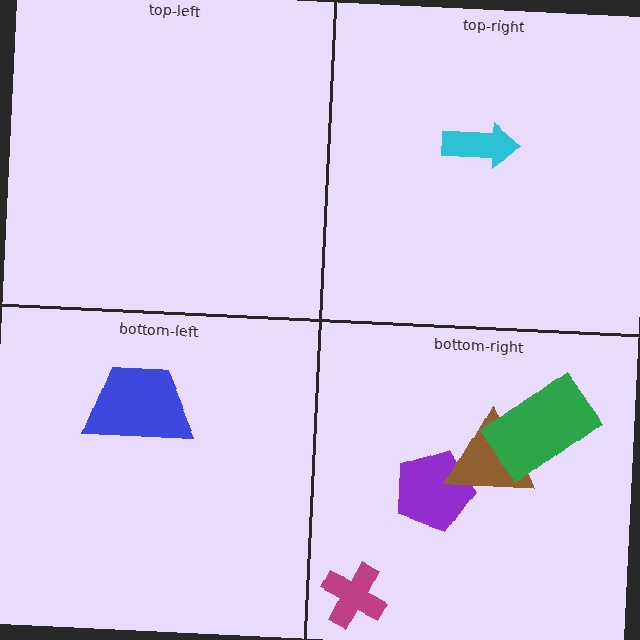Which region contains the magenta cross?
The bottom-right region.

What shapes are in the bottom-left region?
The blue trapezoid.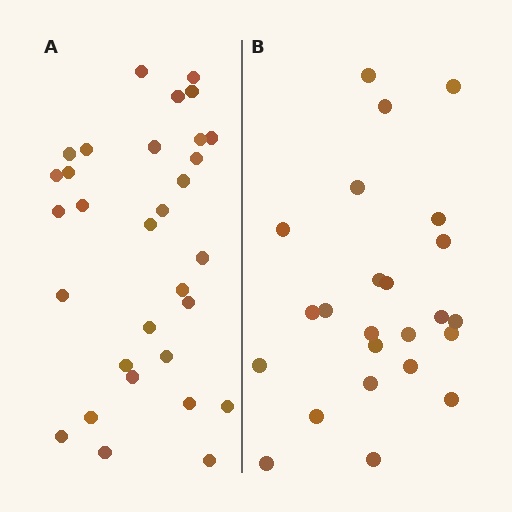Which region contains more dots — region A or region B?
Region A (the left region) has more dots.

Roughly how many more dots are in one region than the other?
Region A has roughly 8 or so more dots than region B.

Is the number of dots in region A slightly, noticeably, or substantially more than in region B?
Region A has noticeably more, but not dramatically so. The ratio is roughly 1.3 to 1.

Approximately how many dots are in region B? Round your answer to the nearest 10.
About 20 dots. (The exact count is 24, which rounds to 20.)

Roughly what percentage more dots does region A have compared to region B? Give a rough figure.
About 30% more.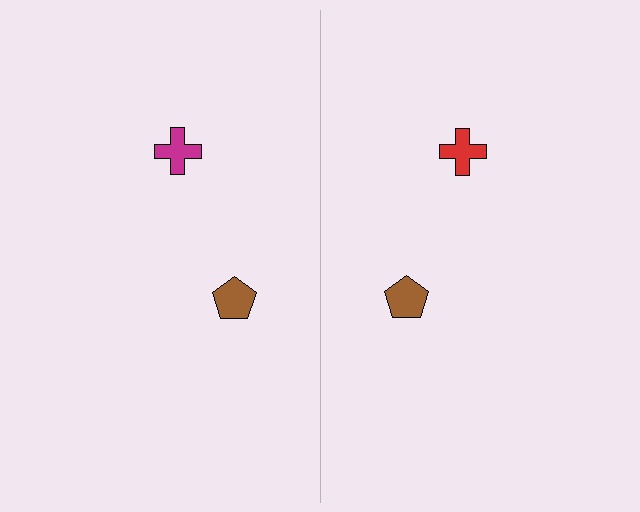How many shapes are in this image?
There are 4 shapes in this image.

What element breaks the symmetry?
The red cross on the right side breaks the symmetry — its mirror counterpart is magenta.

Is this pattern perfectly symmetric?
No, the pattern is not perfectly symmetric. The red cross on the right side breaks the symmetry — its mirror counterpart is magenta.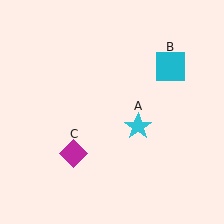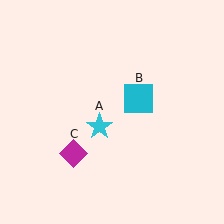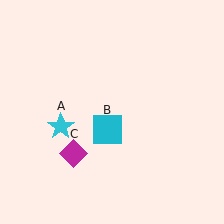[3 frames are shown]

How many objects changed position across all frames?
2 objects changed position: cyan star (object A), cyan square (object B).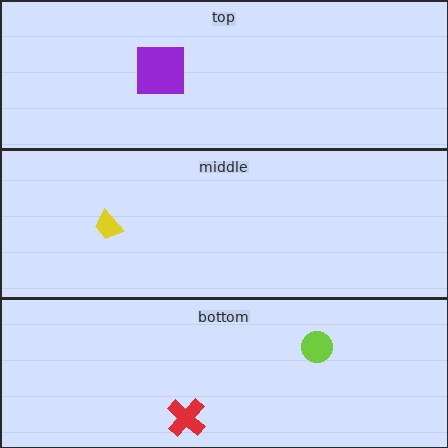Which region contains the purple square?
The top region.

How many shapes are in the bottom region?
2.